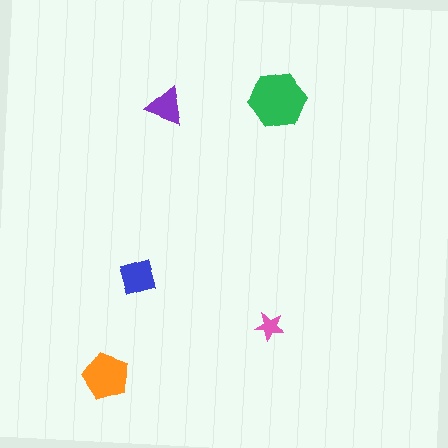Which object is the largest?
The green hexagon.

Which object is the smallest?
The pink star.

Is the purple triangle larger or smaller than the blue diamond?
Smaller.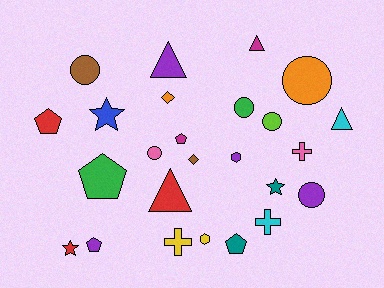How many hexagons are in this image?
There are 2 hexagons.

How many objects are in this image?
There are 25 objects.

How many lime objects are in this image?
There is 1 lime object.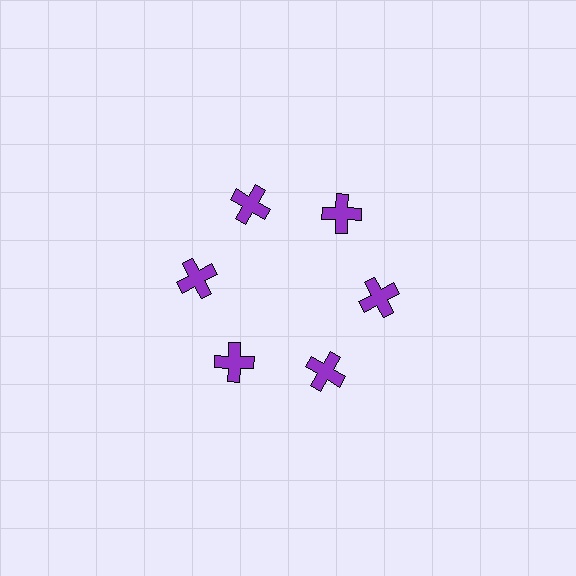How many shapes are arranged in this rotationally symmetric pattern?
There are 6 shapes, arranged in 6 groups of 1.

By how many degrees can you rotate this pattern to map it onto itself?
The pattern maps onto itself every 60 degrees of rotation.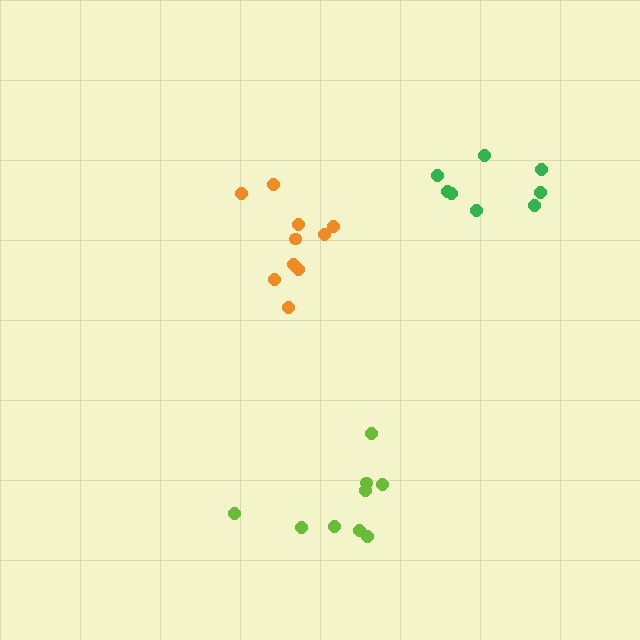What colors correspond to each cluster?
The clusters are colored: orange, lime, green.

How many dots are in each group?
Group 1: 10 dots, Group 2: 9 dots, Group 3: 8 dots (27 total).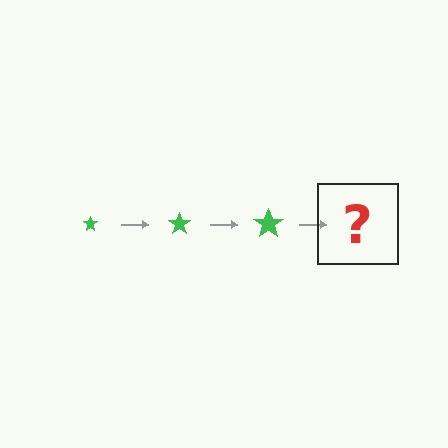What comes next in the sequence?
The next element should be a green star, larger than the previous one.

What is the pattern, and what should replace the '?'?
The pattern is that the star gets progressively larger each step. The '?' should be a green star, larger than the previous one.